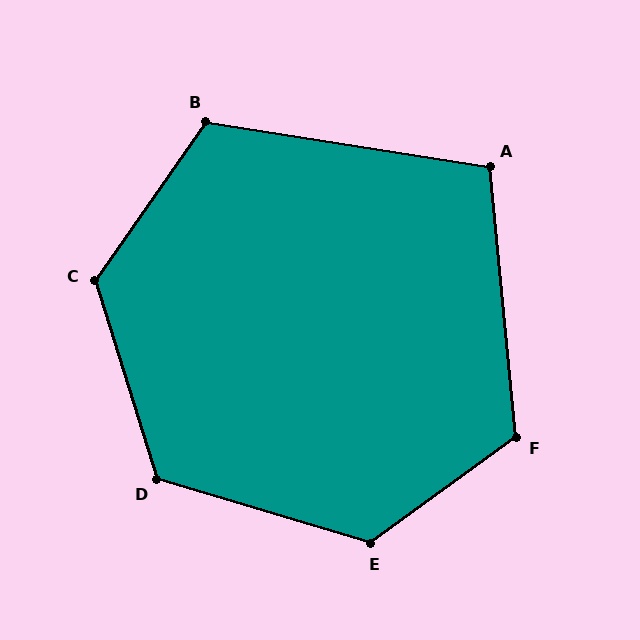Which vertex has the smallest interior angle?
A, at approximately 105 degrees.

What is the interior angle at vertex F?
Approximately 120 degrees (obtuse).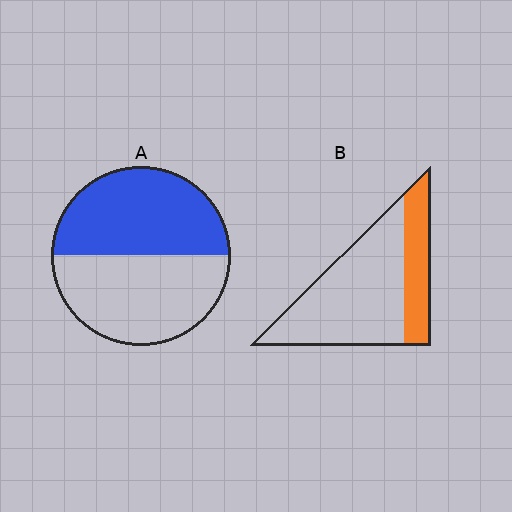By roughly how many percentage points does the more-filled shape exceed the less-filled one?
By roughly 20 percentage points (A over B).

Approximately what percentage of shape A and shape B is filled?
A is approximately 50% and B is approximately 30%.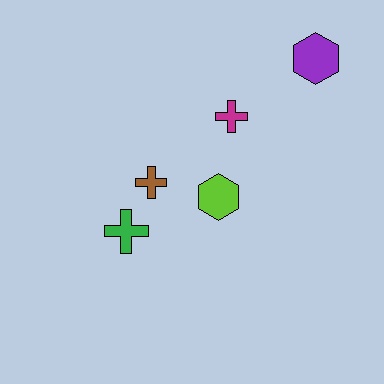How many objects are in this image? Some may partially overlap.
There are 5 objects.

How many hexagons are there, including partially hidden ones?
There are 2 hexagons.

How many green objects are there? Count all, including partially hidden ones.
There is 1 green object.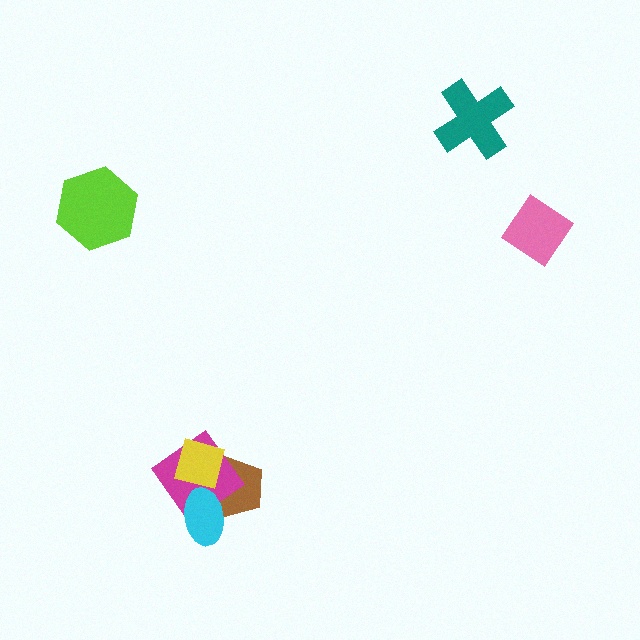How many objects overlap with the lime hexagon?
0 objects overlap with the lime hexagon.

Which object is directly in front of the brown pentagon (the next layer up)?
The magenta diamond is directly in front of the brown pentagon.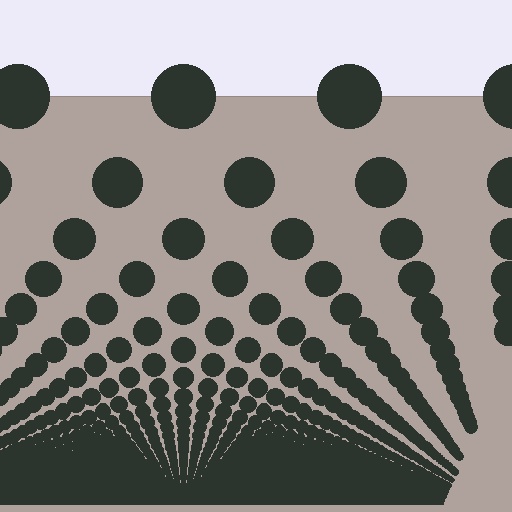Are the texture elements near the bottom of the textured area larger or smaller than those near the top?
Smaller. The gradient is inverted — elements near the bottom are smaller and denser.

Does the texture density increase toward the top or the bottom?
Density increases toward the bottom.